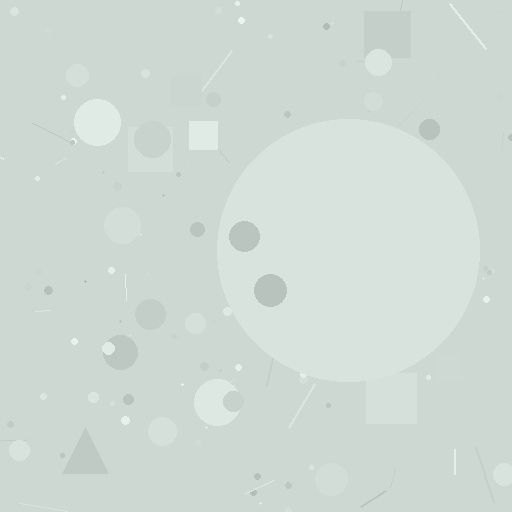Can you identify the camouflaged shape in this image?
The camouflaged shape is a circle.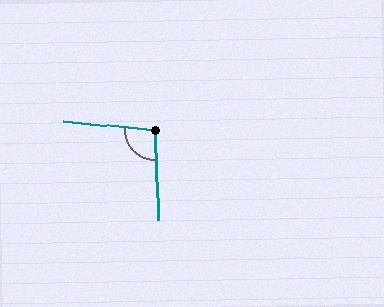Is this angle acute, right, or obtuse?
It is obtuse.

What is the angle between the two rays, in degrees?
Approximately 97 degrees.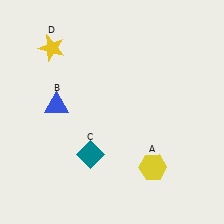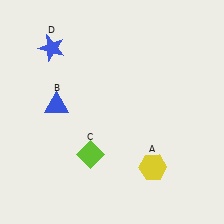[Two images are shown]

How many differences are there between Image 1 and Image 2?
There are 2 differences between the two images.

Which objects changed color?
C changed from teal to lime. D changed from yellow to blue.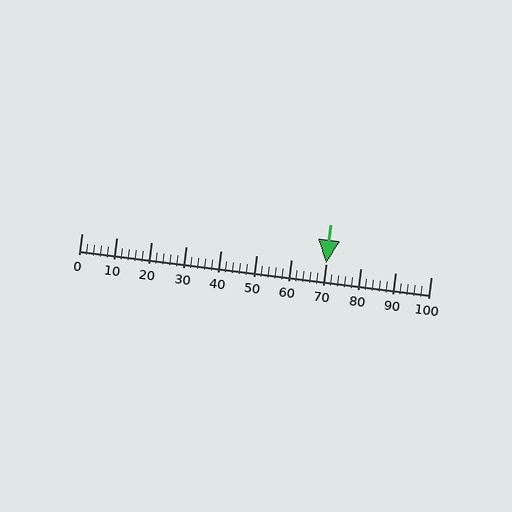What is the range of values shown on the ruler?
The ruler shows values from 0 to 100.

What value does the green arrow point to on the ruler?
The green arrow points to approximately 70.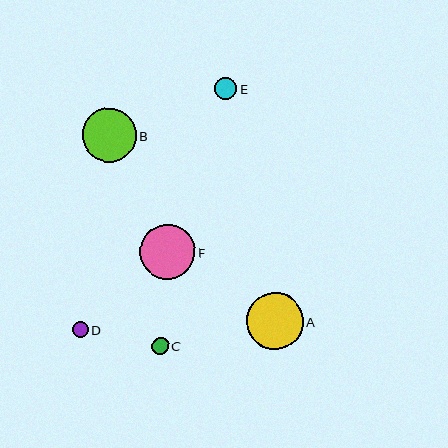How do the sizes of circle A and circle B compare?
Circle A and circle B are approximately the same size.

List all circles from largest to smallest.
From largest to smallest: A, F, B, E, C, D.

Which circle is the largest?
Circle A is the largest with a size of approximately 57 pixels.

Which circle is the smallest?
Circle D is the smallest with a size of approximately 16 pixels.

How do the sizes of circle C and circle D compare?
Circle C and circle D are approximately the same size.